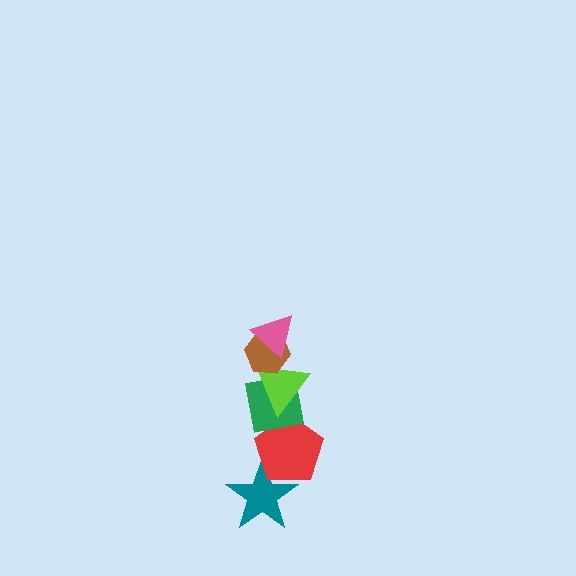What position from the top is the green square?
The green square is 4th from the top.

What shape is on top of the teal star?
The red pentagon is on top of the teal star.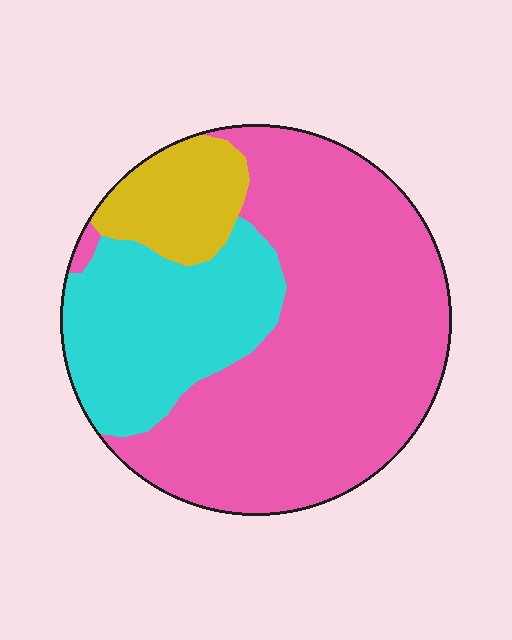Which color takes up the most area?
Pink, at roughly 60%.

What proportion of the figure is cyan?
Cyan covers roughly 25% of the figure.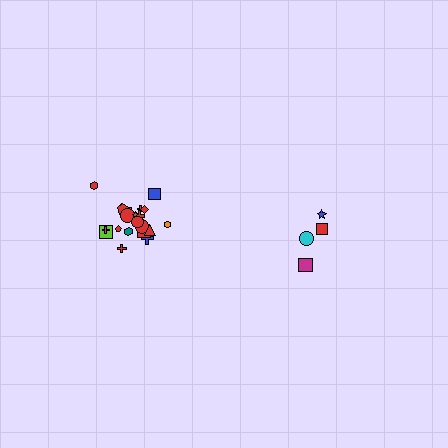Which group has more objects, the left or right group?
The left group.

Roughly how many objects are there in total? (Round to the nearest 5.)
Roughly 25 objects in total.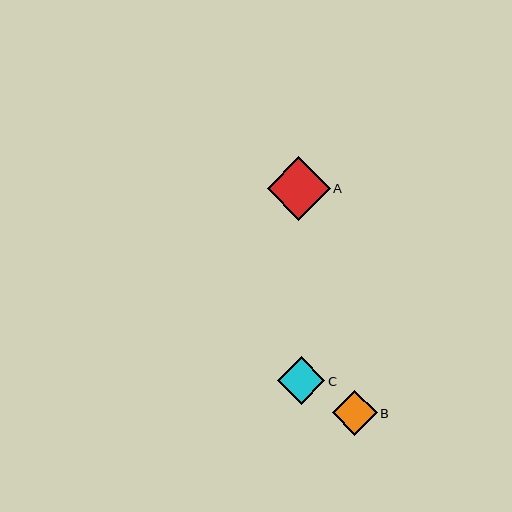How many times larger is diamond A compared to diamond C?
Diamond A is approximately 1.3 times the size of diamond C.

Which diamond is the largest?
Diamond A is the largest with a size of approximately 63 pixels.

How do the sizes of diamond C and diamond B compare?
Diamond C and diamond B are approximately the same size.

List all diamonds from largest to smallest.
From largest to smallest: A, C, B.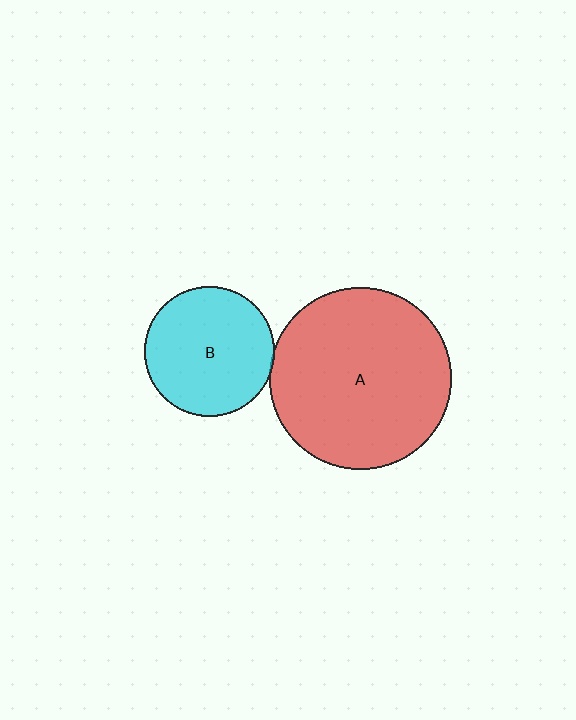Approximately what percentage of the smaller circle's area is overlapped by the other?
Approximately 5%.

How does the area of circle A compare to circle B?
Approximately 1.9 times.